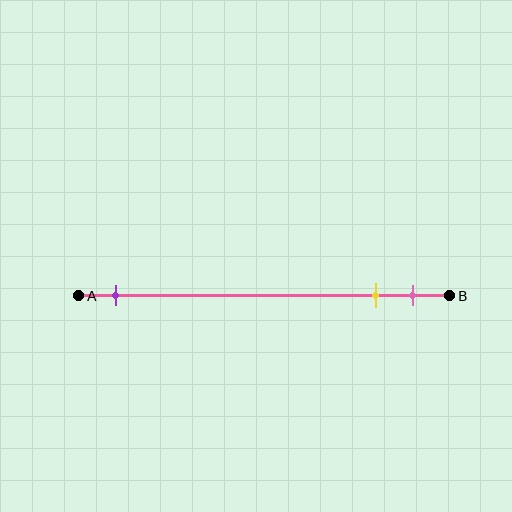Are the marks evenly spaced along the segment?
No, the marks are not evenly spaced.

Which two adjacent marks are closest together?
The yellow and pink marks are the closest adjacent pair.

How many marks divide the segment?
There are 3 marks dividing the segment.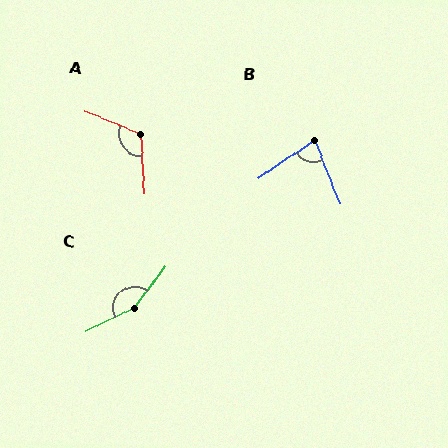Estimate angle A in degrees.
Approximately 115 degrees.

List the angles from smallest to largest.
B (78°), A (115°), C (154°).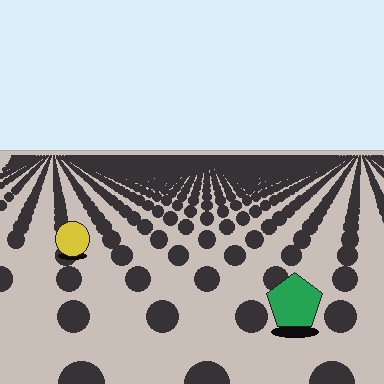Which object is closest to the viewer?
The green pentagon is closest. The texture marks near it are larger and more spread out.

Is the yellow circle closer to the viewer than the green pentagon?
No. The green pentagon is closer — you can tell from the texture gradient: the ground texture is coarser near it.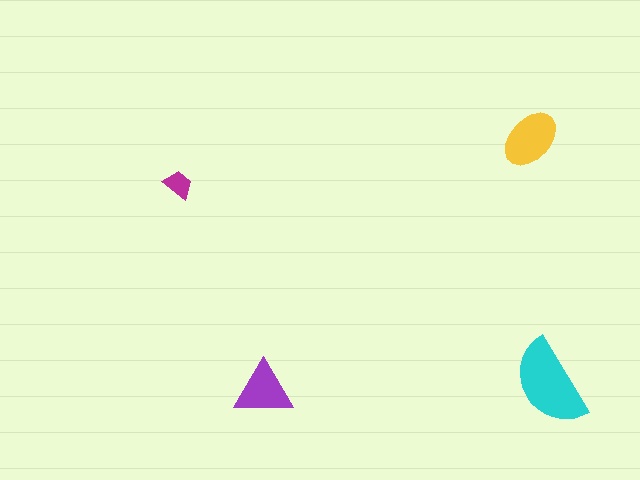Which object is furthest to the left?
The magenta trapezoid is leftmost.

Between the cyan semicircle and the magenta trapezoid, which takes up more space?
The cyan semicircle.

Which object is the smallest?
The magenta trapezoid.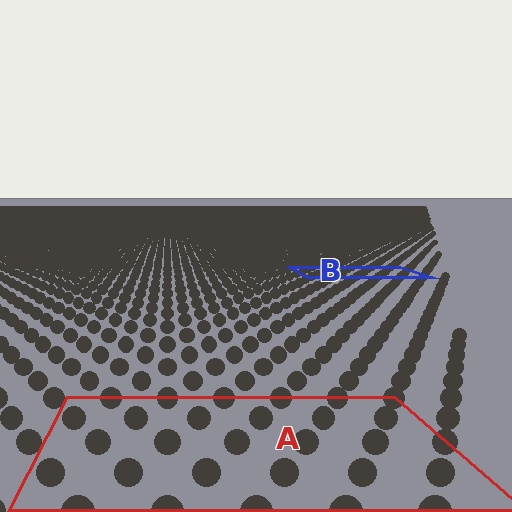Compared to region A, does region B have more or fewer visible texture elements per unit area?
Region B has more texture elements per unit area — they are packed more densely because it is farther away.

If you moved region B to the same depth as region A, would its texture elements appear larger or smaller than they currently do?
They would appear larger. At a closer depth, the same texture elements are projected at a bigger on-screen size.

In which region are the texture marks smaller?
The texture marks are smaller in region B, because it is farther away.